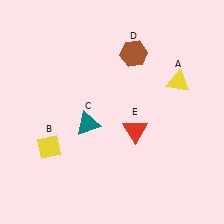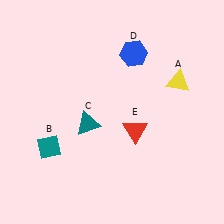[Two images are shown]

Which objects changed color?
B changed from yellow to teal. D changed from brown to blue.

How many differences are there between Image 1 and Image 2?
There are 2 differences between the two images.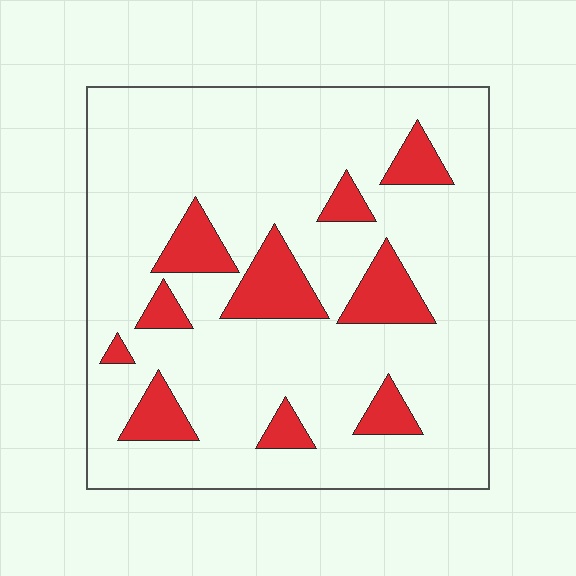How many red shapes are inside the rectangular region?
10.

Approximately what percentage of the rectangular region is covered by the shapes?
Approximately 15%.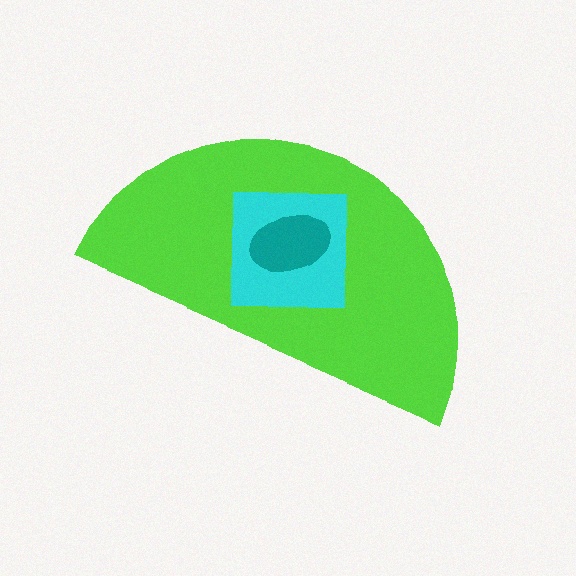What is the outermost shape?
The lime semicircle.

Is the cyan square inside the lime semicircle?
Yes.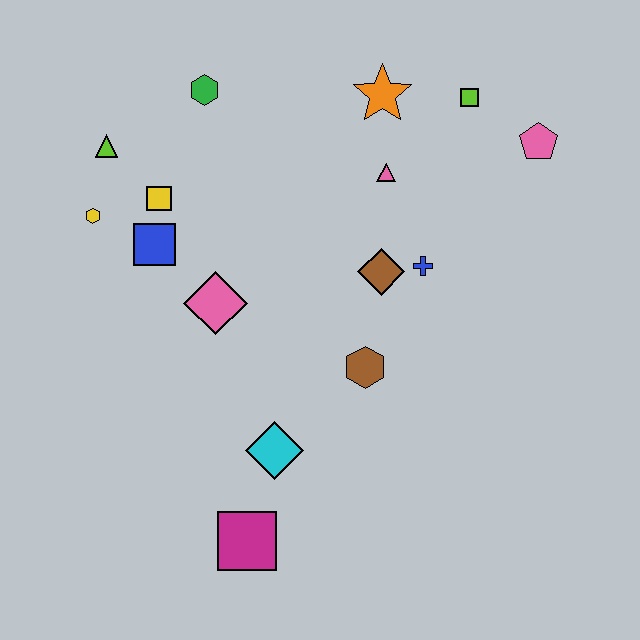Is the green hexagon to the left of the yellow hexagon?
No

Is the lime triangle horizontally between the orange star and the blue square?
No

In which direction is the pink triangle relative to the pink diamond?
The pink triangle is to the right of the pink diamond.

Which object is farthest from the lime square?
The magenta square is farthest from the lime square.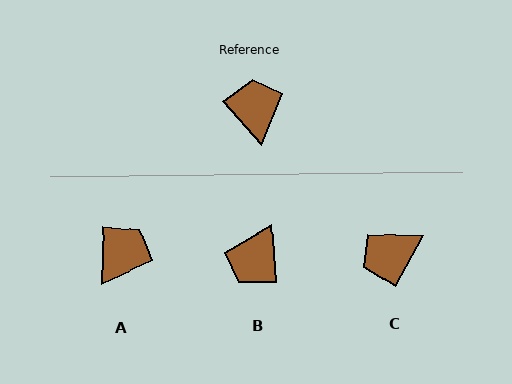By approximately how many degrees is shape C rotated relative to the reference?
Approximately 110 degrees counter-clockwise.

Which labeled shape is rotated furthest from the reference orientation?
B, about 143 degrees away.